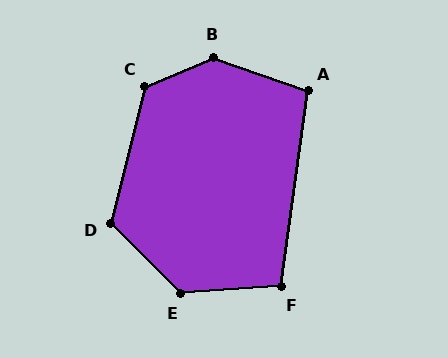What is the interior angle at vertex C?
Approximately 127 degrees (obtuse).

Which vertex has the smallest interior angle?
F, at approximately 101 degrees.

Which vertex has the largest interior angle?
B, at approximately 138 degrees.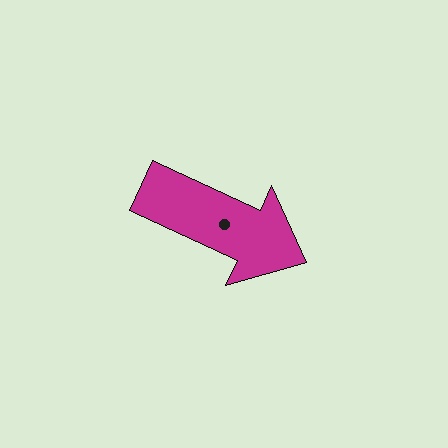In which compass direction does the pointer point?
Southeast.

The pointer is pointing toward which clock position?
Roughly 4 o'clock.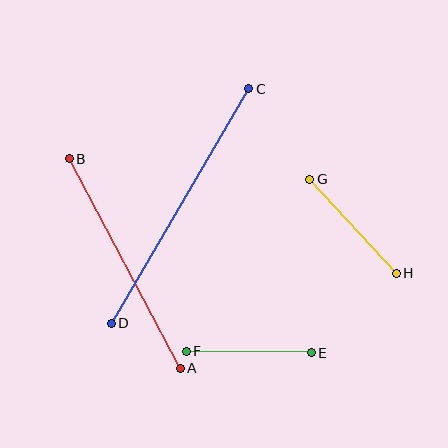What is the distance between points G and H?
The distance is approximately 128 pixels.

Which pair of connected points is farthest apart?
Points C and D are farthest apart.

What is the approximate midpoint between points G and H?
The midpoint is at approximately (353, 226) pixels.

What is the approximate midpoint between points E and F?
The midpoint is at approximately (249, 352) pixels.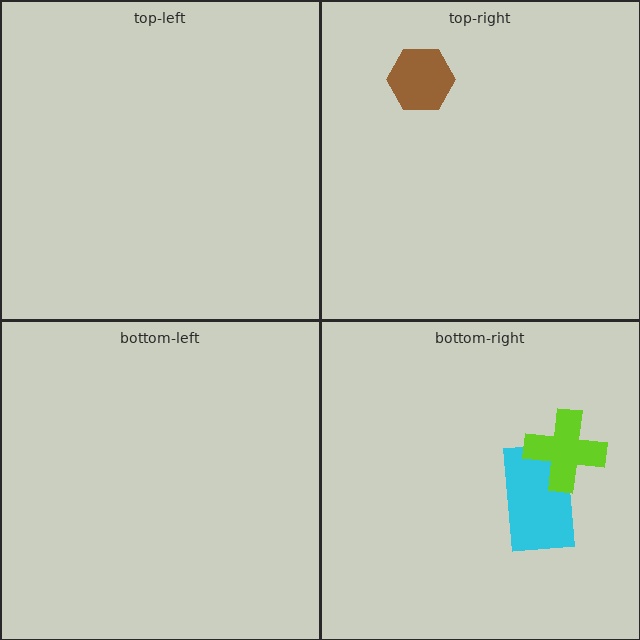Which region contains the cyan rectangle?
The bottom-right region.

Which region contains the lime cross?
The bottom-right region.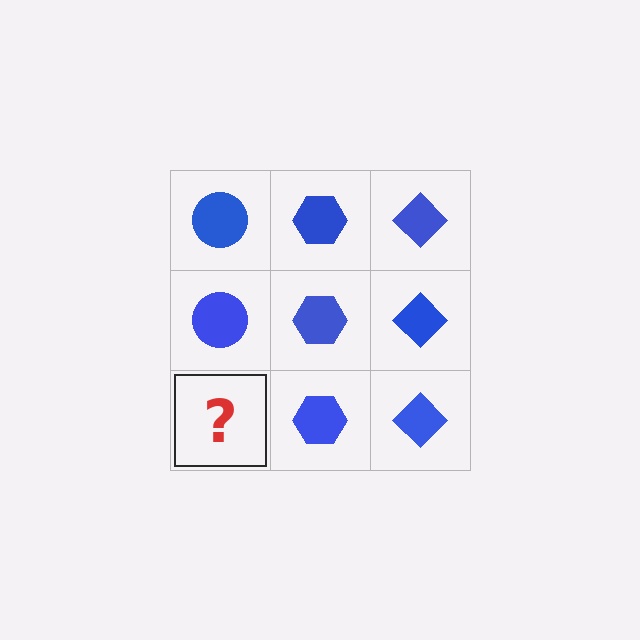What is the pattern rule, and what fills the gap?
The rule is that each column has a consistent shape. The gap should be filled with a blue circle.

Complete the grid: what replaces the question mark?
The question mark should be replaced with a blue circle.